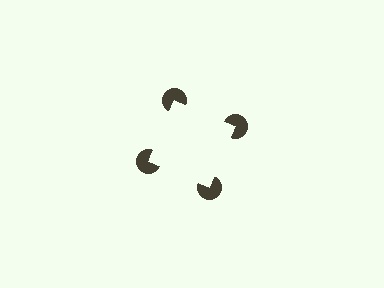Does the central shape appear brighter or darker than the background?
It typically appears slightly brighter than the background, even though no actual brightness change is drawn.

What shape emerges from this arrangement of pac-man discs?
An illusory square — its edges are inferred from the aligned wedge cuts in the pac-man discs, not physically drawn.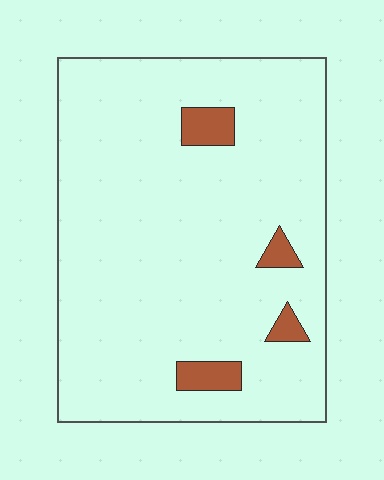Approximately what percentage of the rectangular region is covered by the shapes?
Approximately 5%.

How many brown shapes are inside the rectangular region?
4.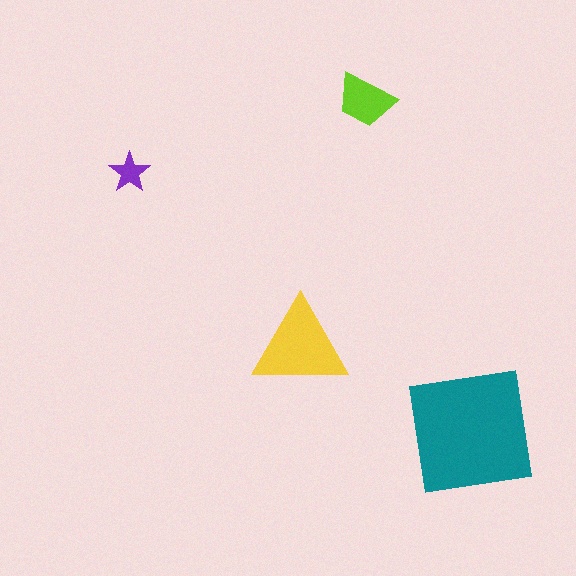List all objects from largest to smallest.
The teal square, the yellow triangle, the lime trapezoid, the purple star.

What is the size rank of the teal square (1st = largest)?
1st.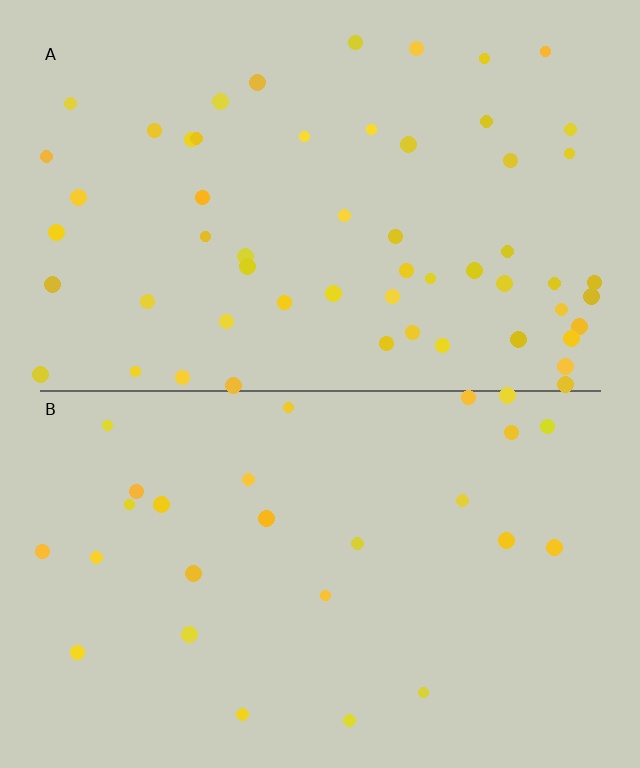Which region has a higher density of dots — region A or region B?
A (the top).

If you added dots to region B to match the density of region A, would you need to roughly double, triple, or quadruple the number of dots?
Approximately double.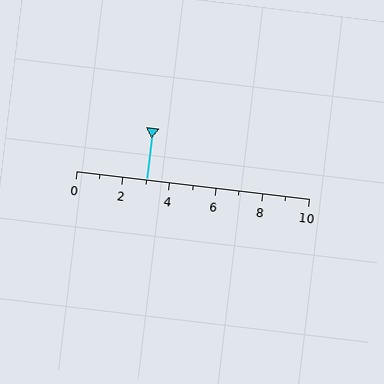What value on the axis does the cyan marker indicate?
The marker indicates approximately 3.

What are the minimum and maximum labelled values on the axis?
The axis runs from 0 to 10.